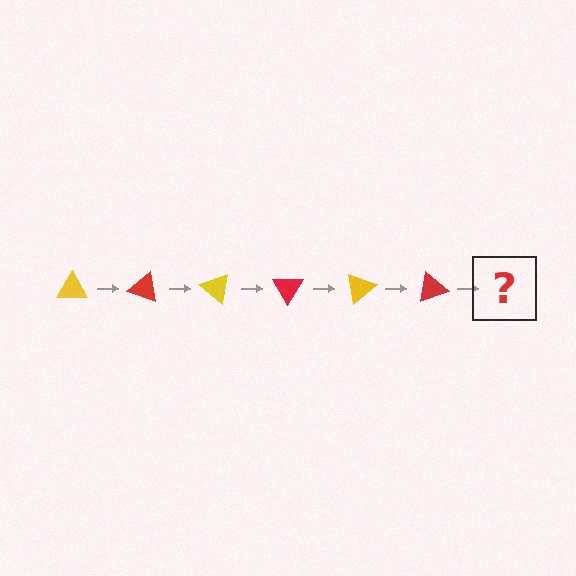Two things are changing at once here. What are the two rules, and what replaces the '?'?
The two rules are that it rotates 20 degrees each step and the color cycles through yellow and red. The '?' should be a yellow triangle, rotated 120 degrees from the start.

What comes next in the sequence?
The next element should be a yellow triangle, rotated 120 degrees from the start.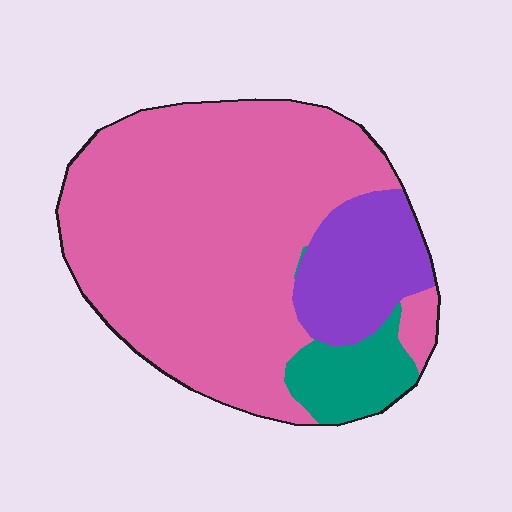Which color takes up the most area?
Pink, at roughly 75%.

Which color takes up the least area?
Teal, at roughly 10%.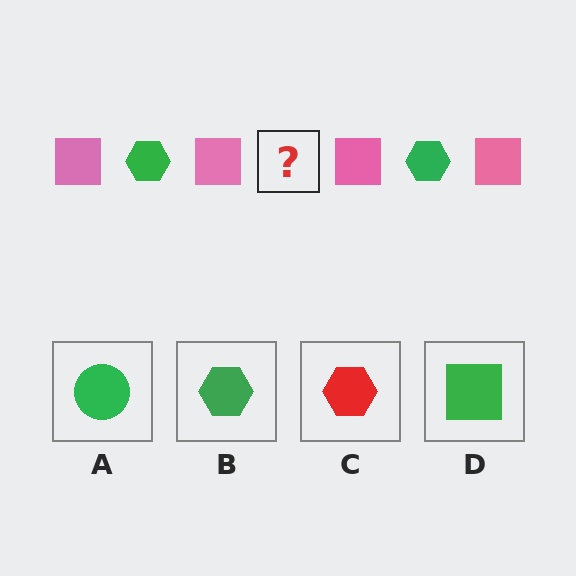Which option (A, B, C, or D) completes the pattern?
B.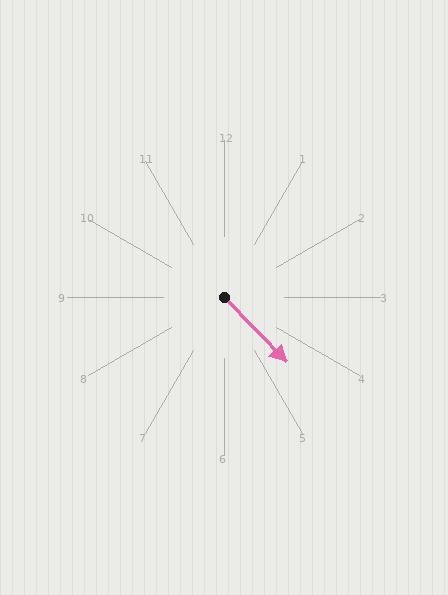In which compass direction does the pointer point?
Southeast.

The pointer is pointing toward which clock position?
Roughly 5 o'clock.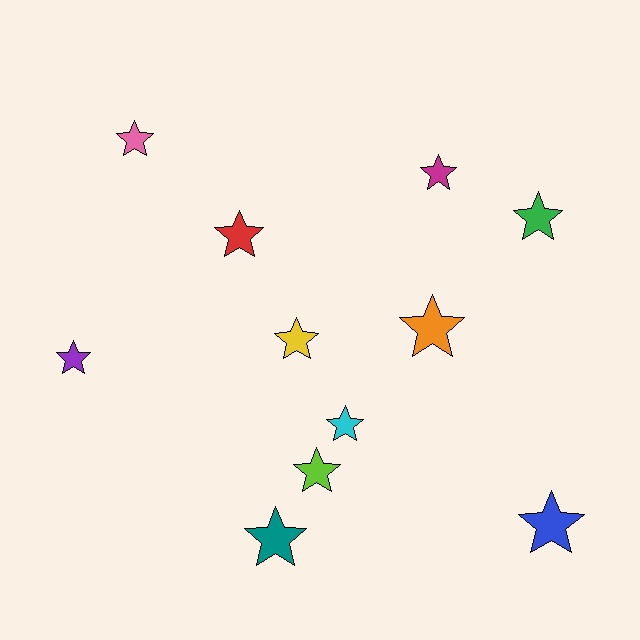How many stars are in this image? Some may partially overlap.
There are 11 stars.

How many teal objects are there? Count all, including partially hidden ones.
There is 1 teal object.